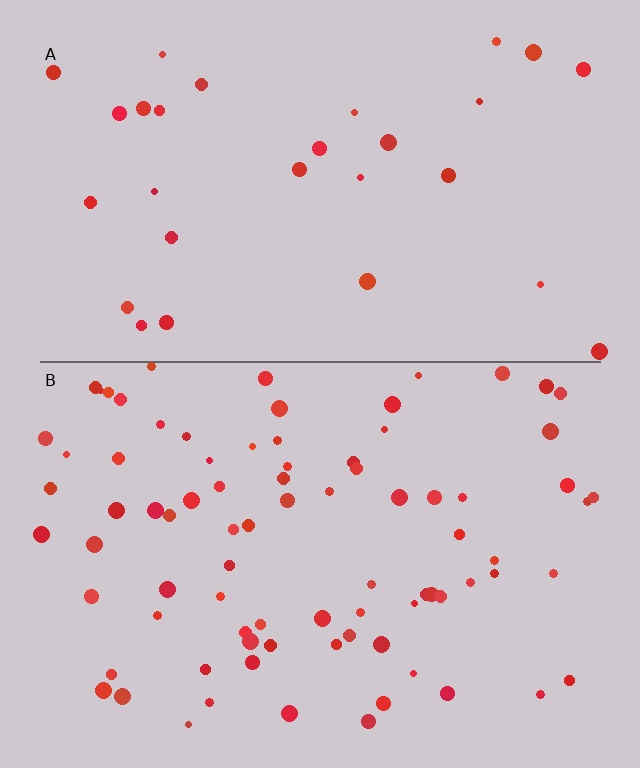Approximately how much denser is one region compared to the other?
Approximately 2.9× — region B over region A.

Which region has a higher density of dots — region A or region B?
B (the bottom).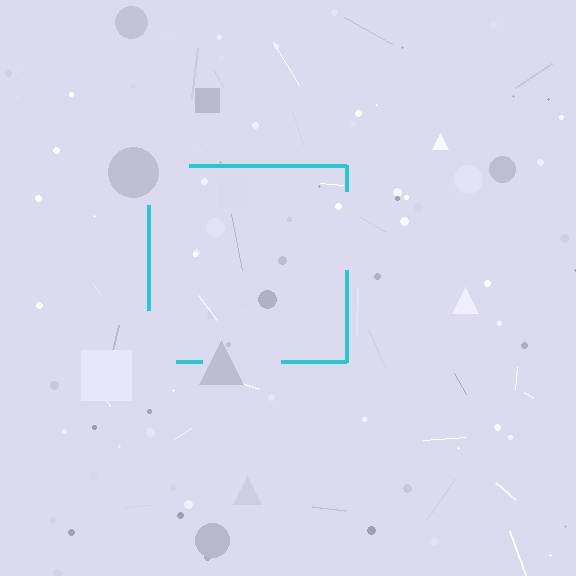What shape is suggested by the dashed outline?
The dashed outline suggests a square.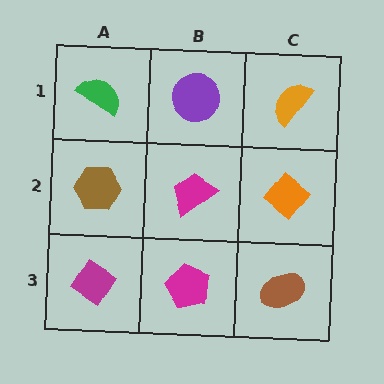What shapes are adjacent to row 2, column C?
An orange semicircle (row 1, column C), a brown ellipse (row 3, column C), a magenta trapezoid (row 2, column B).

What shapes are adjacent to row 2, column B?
A purple circle (row 1, column B), a magenta pentagon (row 3, column B), a brown hexagon (row 2, column A), an orange diamond (row 2, column C).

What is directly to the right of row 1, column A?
A purple circle.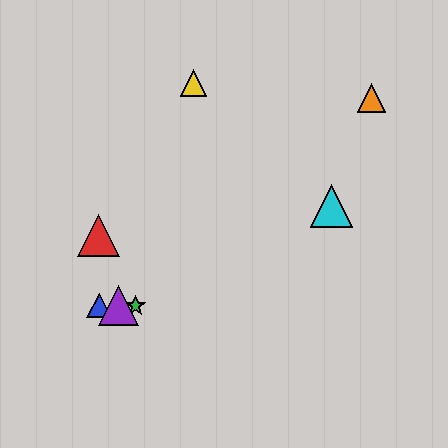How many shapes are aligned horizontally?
3 shapes (the blue triangle, the green star, the purple triangle) are aligned horizontally.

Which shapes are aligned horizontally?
The blue triangle, the green star, the purple triangle are aligned horizontally.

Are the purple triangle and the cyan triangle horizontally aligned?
No, the purple triangle is at y≈306 and the cyan triangle is at y≈206.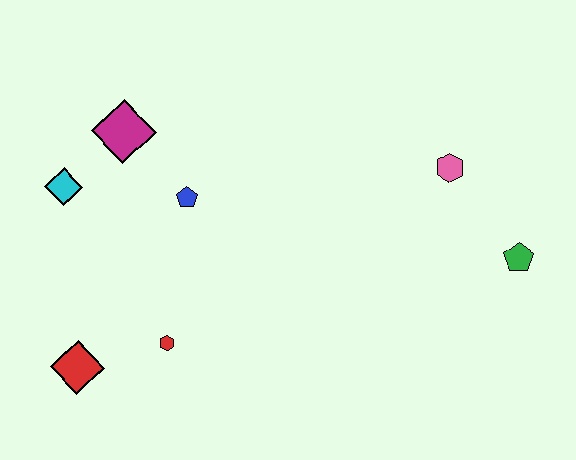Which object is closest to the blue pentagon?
The magenta diamond is closest to the blue pentagon.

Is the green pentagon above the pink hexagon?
No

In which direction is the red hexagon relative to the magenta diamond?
The red hexagon is below the magenta diamond.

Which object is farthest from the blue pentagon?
The green pentagon is farthest from the blue pentagon.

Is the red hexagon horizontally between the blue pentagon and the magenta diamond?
Yes